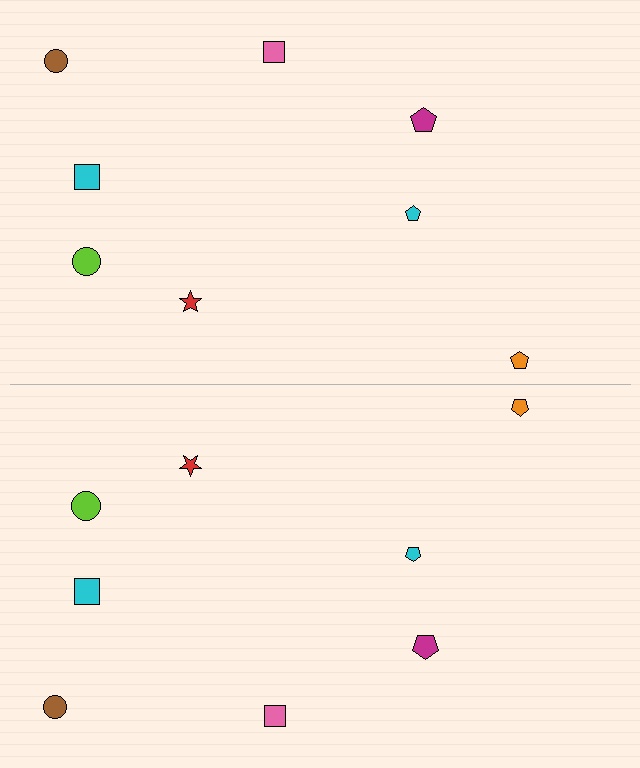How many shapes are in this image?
There are 16 shapes in this image.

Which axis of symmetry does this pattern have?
The pattern has a horizontal axis of symmetry running through the center of the image.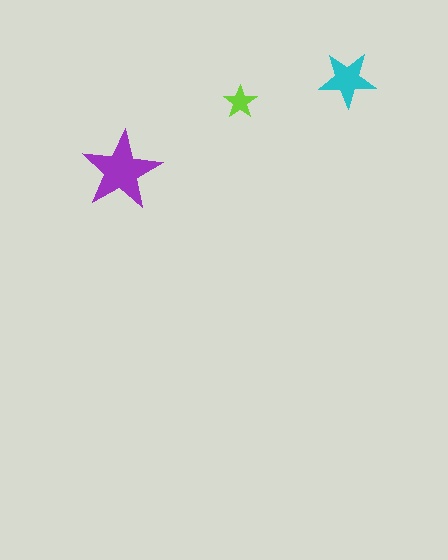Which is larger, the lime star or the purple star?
The purple one.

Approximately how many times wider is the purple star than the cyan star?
About 1.5 times wider.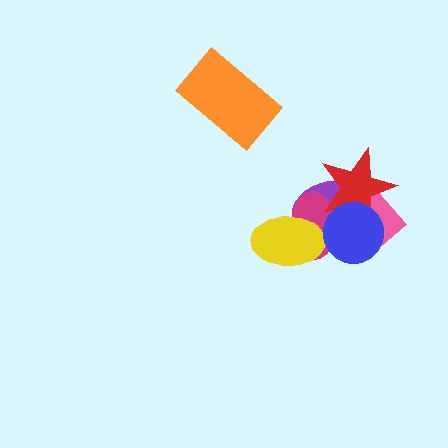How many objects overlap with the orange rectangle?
0 objects overlap with the orange rectangle.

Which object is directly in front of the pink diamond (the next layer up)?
The red star is directly in front of the pink diamond.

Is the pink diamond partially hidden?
Yes, it is partially covered by another shape.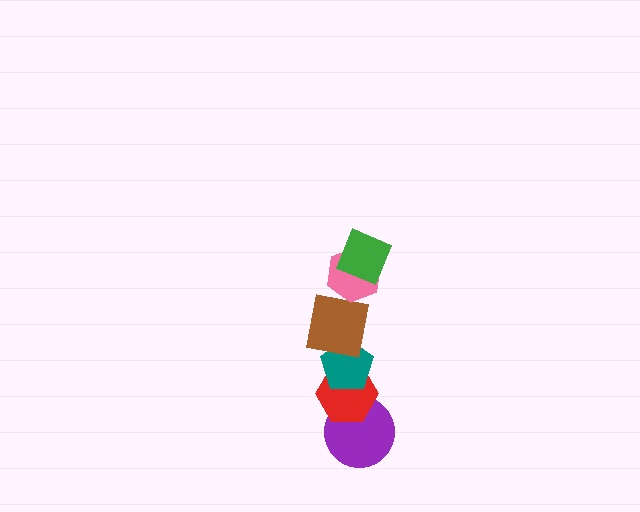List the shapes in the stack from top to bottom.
From top to bottom: the green square, the pink hexagon, the brown square, the teal pentagon, the red hexagon, the purple circle.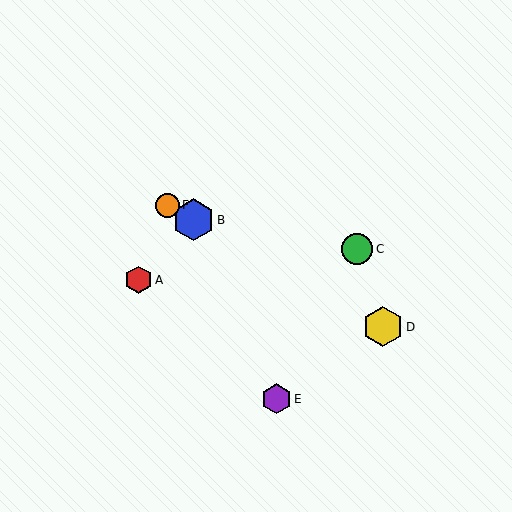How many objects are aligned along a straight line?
3 objects (B, D, F) are aligned along a straight line.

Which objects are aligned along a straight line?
Objects B, D, F are aligned along a straight line.